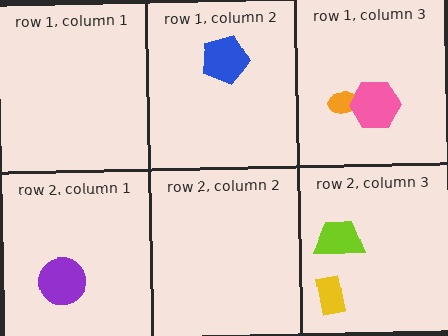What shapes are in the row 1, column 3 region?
The orange ellipse, the pink hexagon.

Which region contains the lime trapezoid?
The row 2, column 3 region.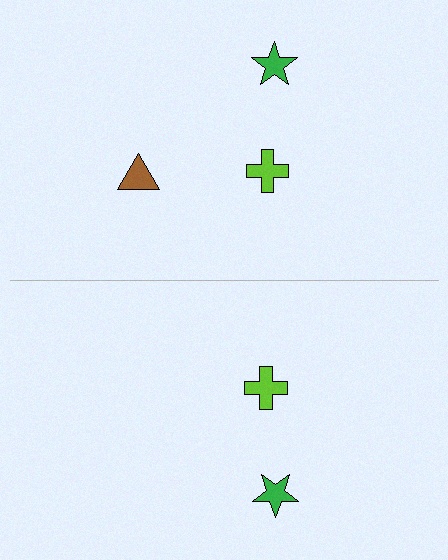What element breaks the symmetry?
A brown triangle is missing from the bottom side.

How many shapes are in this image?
There are 5 shapes in this image.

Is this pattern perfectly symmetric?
No, the pattern is not perfectly symmetric. A brown triangle is missing from the bottom side.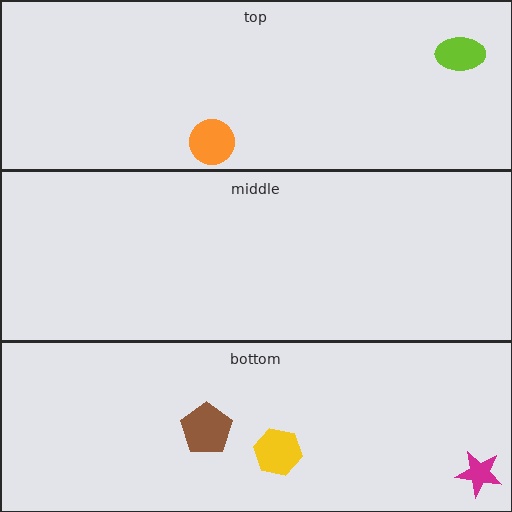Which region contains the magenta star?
The bottom region.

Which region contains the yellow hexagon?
The bottom region.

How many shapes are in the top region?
2.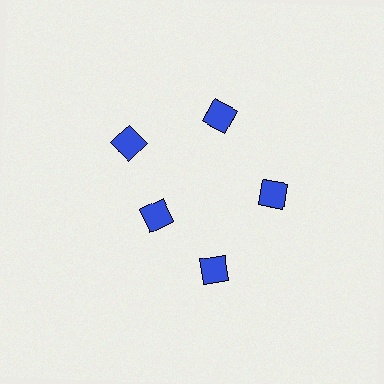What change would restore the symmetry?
The symmetry would be restored by moving it outward, back onto the ring so that all 5 diamonds sit at equal angles and equal distance from the center.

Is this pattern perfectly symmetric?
No. The 5 blue diamonds are arranged in a ring, but one element near the 8 o'clock position is pulled inward toward the center, breaking the 5-fold rotational symmetry.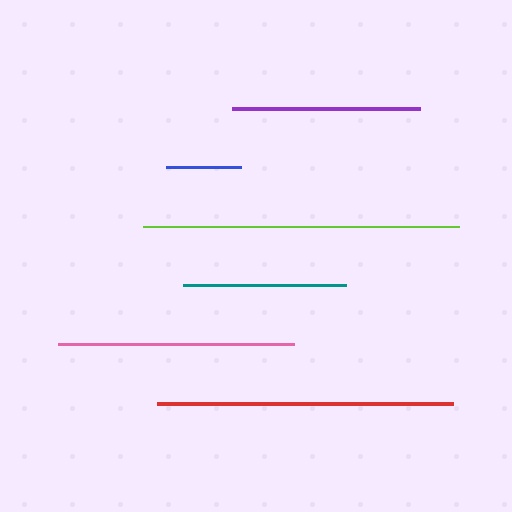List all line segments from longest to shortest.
From longest to shortest: lime, red, pink, purple, teal, blue.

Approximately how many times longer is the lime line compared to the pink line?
The lime line is approximately 1.3 times the length of the pink line.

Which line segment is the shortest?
The blue line is the shortest at approximately 75 pixels.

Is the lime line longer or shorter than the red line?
The lime line is longer than the red line.